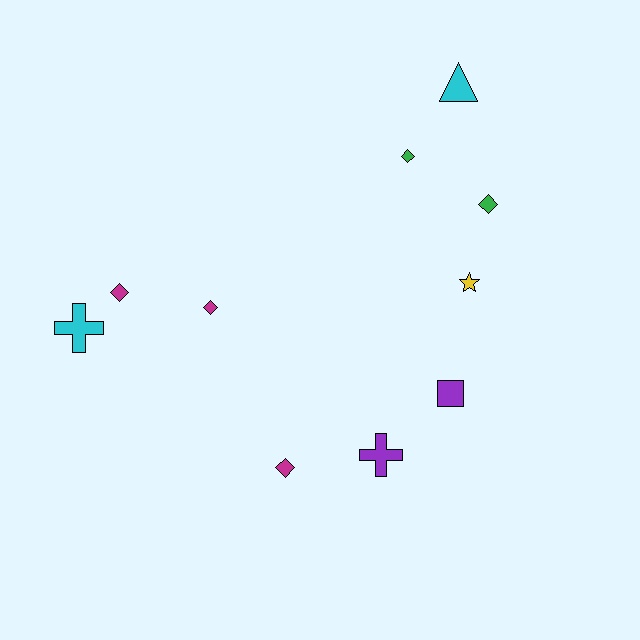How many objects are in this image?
There are 10 objects.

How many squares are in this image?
There is 1 square.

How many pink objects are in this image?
There are no pink objects.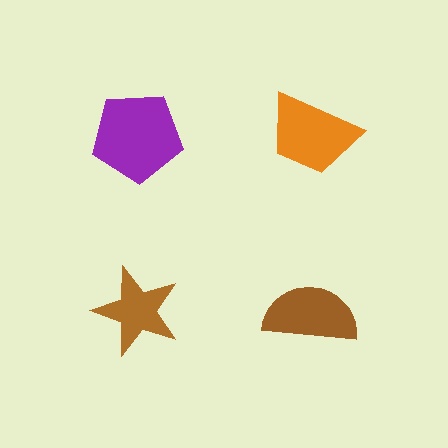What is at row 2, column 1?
A brown star.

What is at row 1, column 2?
An orange trapezoid.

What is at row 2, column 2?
A brown semicircle.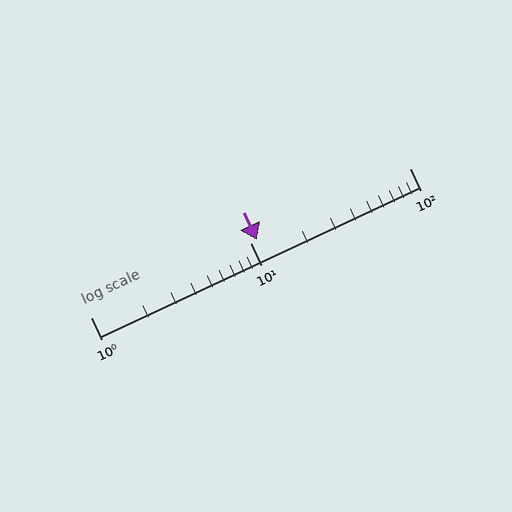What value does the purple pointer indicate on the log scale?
The pointer indicates approximately 11.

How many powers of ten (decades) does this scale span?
The scale spans 2 decades, from 1 to 100.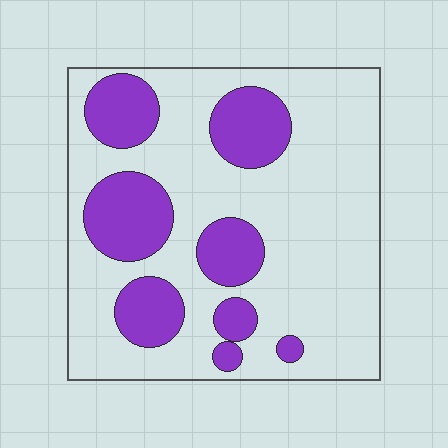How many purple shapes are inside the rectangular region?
8.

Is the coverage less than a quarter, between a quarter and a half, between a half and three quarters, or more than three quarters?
Between a quarter and a half.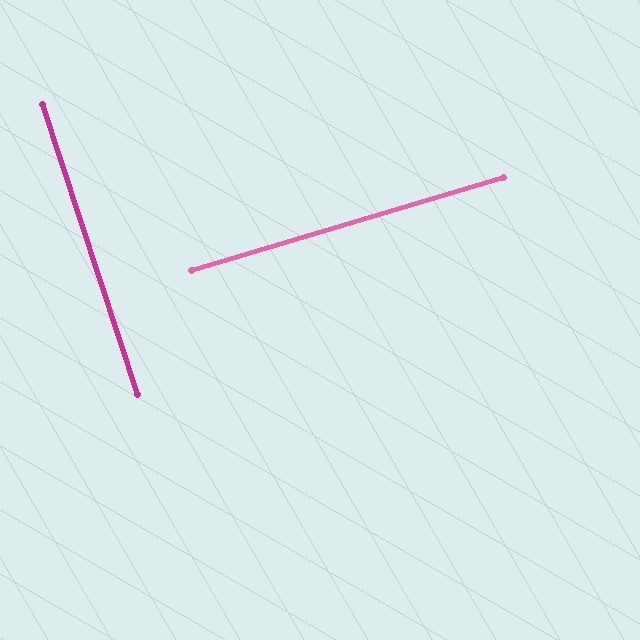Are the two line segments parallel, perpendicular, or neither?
Perpendicular — they meet at approximately 89°.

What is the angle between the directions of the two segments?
Approximately 89 degrees.